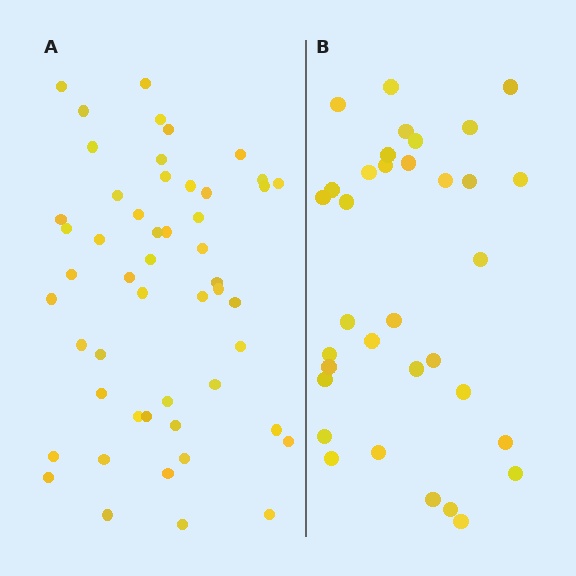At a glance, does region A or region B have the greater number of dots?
Region A (the left region) has more dots.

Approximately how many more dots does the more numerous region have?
Region A has approximately 15 more dots than region B.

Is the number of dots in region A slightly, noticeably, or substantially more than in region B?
Region A has substantially more. The ratio is roughly 1.5 to 1.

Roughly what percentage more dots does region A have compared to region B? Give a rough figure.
About 50% more.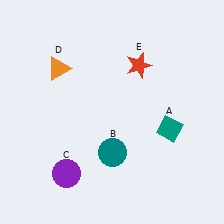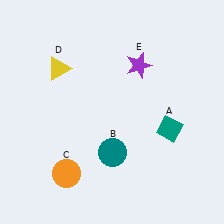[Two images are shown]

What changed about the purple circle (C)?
In Image 1, C is purple. In Image 2, it changed to orange.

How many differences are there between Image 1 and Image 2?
There are 3 differences between the two images.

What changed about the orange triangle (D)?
In Image 1, D is orange. In Image 2, it changed to yellow.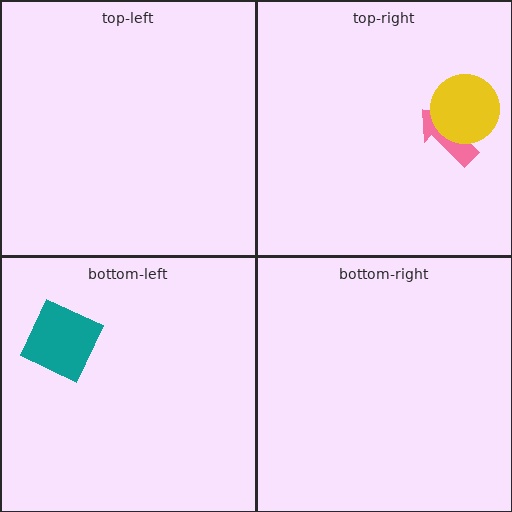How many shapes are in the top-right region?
2.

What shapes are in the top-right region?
The pink arrow, the yellow circle.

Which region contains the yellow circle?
The top-right region.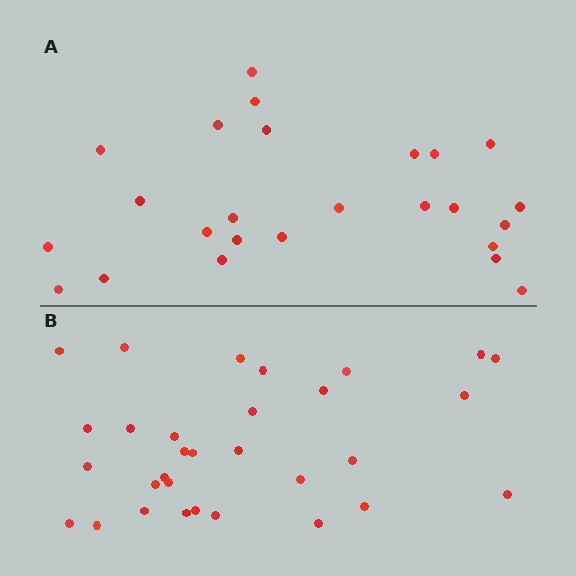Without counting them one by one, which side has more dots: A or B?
Region B (the bottom region) has more dots.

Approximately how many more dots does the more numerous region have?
Region B has about 6 more dots than region A.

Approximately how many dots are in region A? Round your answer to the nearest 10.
About 20 dots. (The exact count is 25, which rounds to 20.)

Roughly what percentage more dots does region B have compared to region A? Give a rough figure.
About 25% more.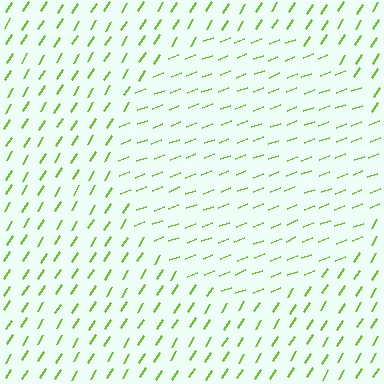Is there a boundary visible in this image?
Yes, there is a texture boundary formed by a change in line orientation.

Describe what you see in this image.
The image is filled with small lime line segments. A circle region in the image has lines oriented differently from the surrounding lines, creating a visible texture boundary.